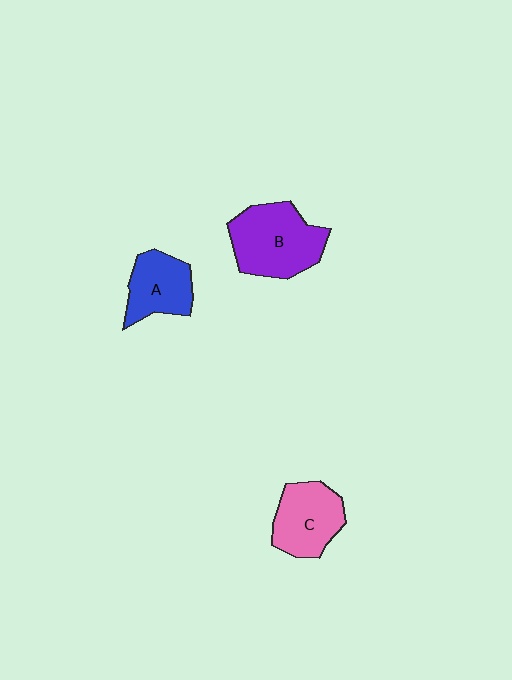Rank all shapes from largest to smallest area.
From largest to smallest: B (purple), C (pink), A (blue).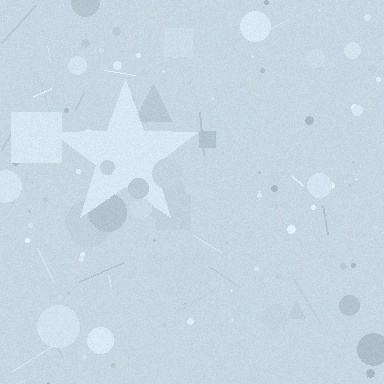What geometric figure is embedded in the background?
A star is embedded in the background.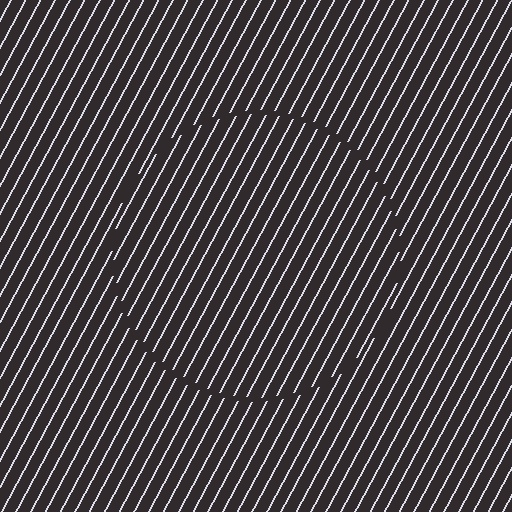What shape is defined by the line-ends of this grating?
An illusory circle. The interior of the shape contains the same grating, shifted by half a period — the contour is defined by the phase discontinuity where line-ends from the inner and outer gratings abut.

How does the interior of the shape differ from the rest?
The interior of the shape contains the same grating, shifted by half a period — the contour is defined by the phase discontinuity where line-ends from the inner and outer gratings abut.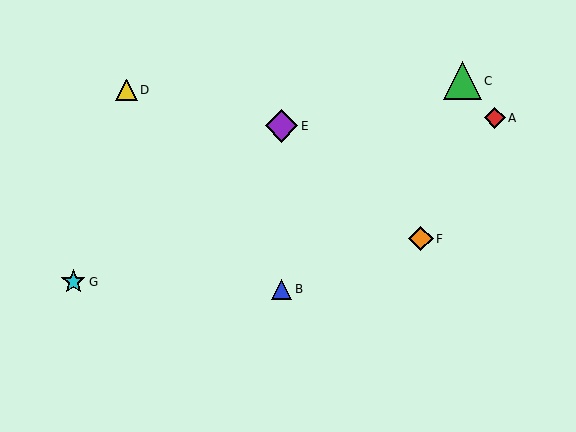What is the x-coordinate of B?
Object B is at x≈282.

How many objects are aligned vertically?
2 objects (B, E) are aligned vertically.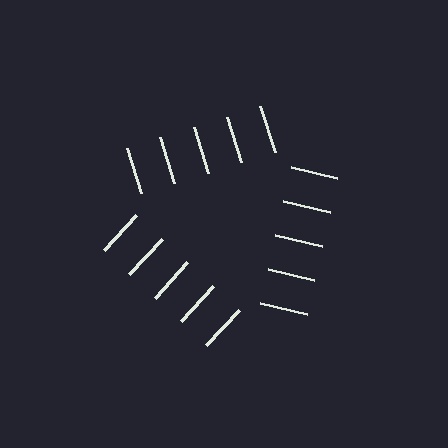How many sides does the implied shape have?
3 sides — the line-ends trace a triangle.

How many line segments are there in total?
15 — 5 along each of the 3 edges.